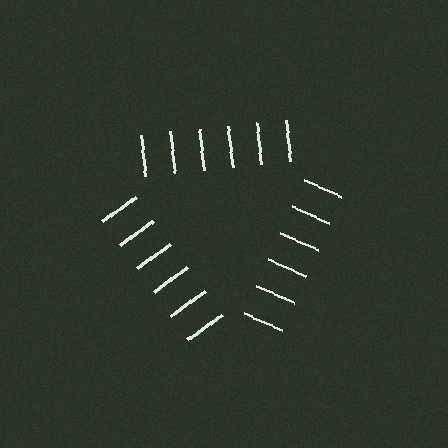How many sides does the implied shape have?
3 sides — the line-ends trace a triangle.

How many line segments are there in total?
18 — 6 along each of the 3 edges.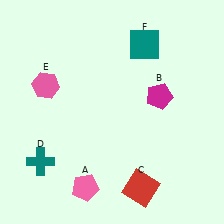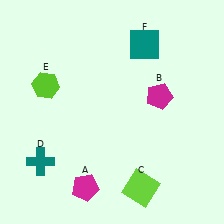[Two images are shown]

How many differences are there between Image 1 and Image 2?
There are 3 differences between the two images.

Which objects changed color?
A changed from pink to magenta. C changed from red to lime. E changed from pink to lime.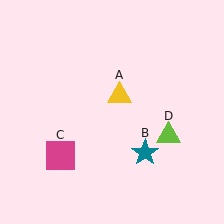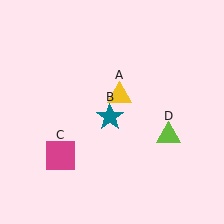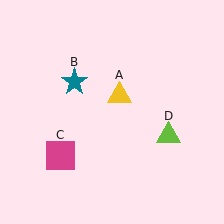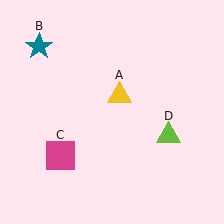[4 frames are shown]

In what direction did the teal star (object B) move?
The teal star (object B) moved up and to the left.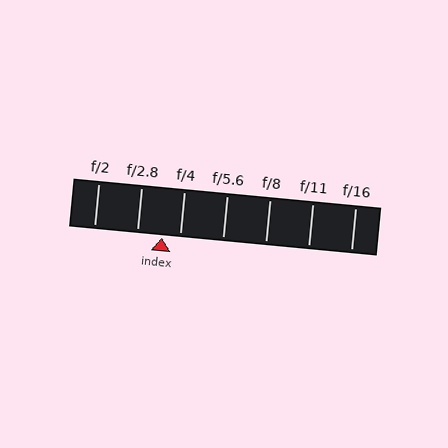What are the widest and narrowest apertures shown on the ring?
The widest aperture shown is f/2 and the narrowest is f/16.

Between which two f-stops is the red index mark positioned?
The index mark is between f/2.8 and f/4.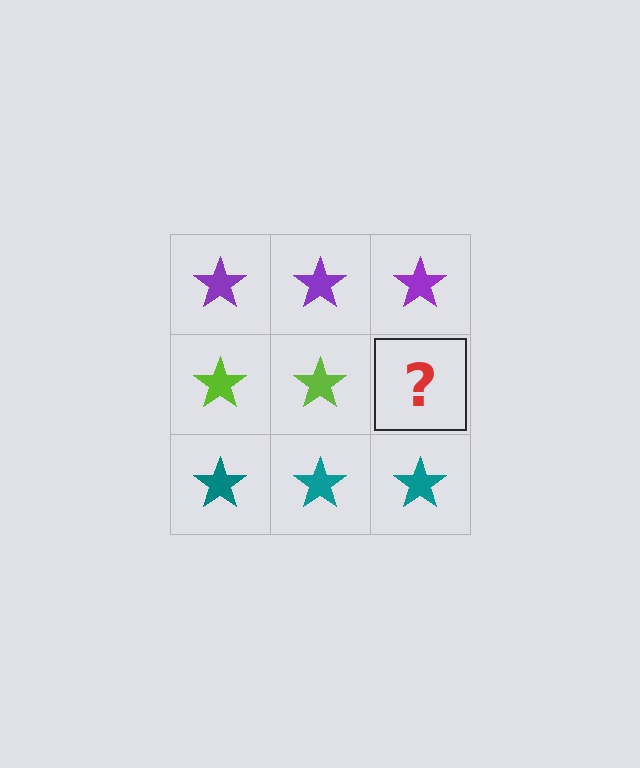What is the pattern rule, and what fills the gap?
The rule is that each row has a consistent color. The gap should be filled with a lime star.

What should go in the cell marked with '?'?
The missing cell should contain a lime star.